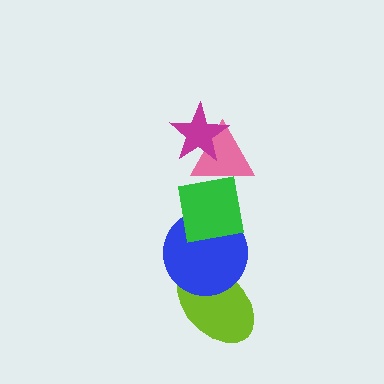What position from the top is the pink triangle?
The pink triangle is 2nd from the top.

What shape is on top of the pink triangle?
The magenta star is on top of the pink triangle.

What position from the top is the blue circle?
The blue circle is 4th from the top.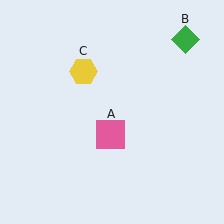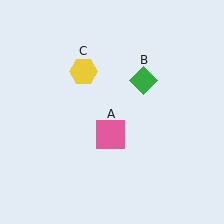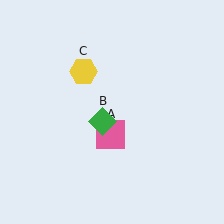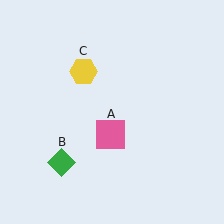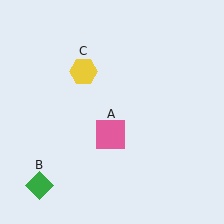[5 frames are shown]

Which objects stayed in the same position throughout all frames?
Pink square (object A) and yellow hexagon (object C) remained stationary.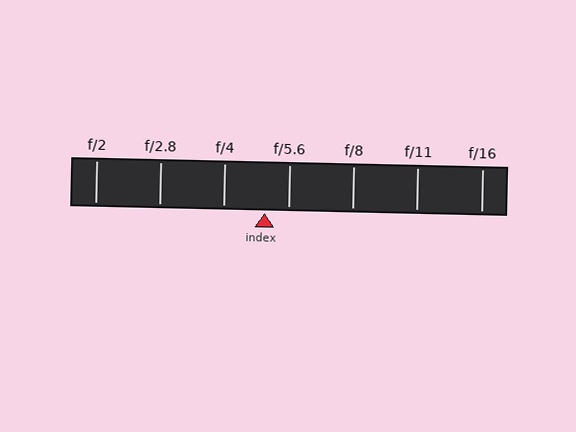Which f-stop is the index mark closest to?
The index mark is closest to f/5.6.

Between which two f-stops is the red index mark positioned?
The index mark is between f/4 and f/5.6.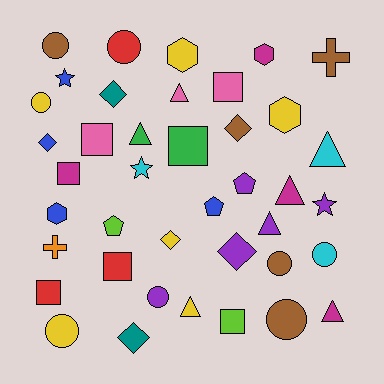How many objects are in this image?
There are 40 objects.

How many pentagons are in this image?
There are 3 pentagons.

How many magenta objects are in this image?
There are 4 magenta objects.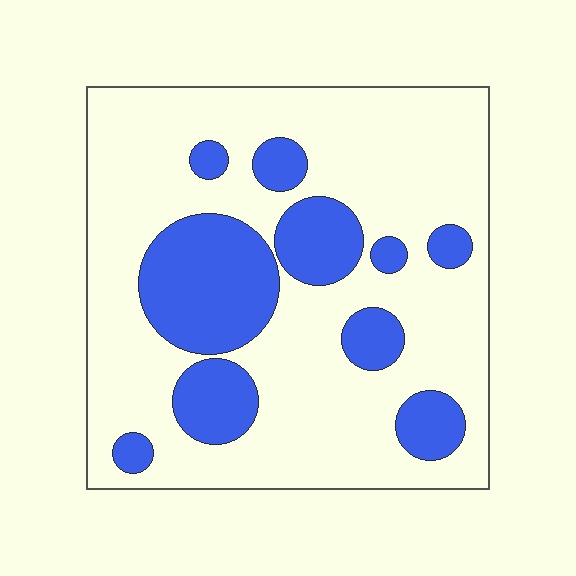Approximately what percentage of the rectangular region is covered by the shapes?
Approximately 25%.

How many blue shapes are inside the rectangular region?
10.